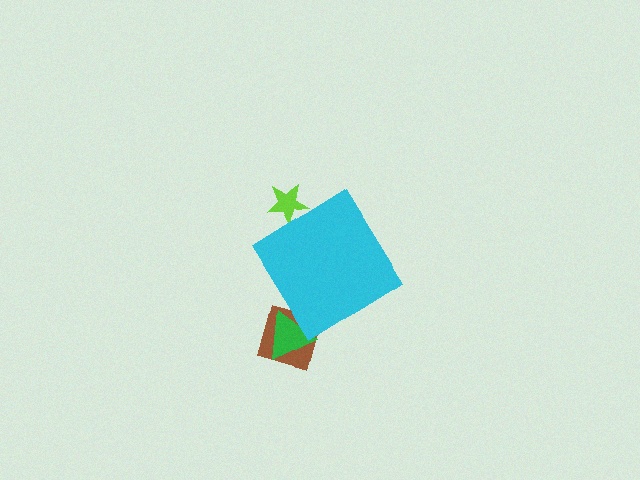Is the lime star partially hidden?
Yes, the lime star is partially hidden behind the cyan diamond.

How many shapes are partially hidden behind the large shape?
3 shapes are partially hidden.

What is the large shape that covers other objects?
A cyan diamond.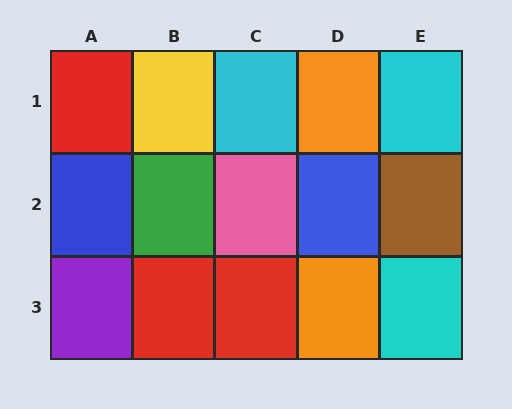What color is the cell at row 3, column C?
Red.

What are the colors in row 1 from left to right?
Red, yellow, cyan, orange, cyan.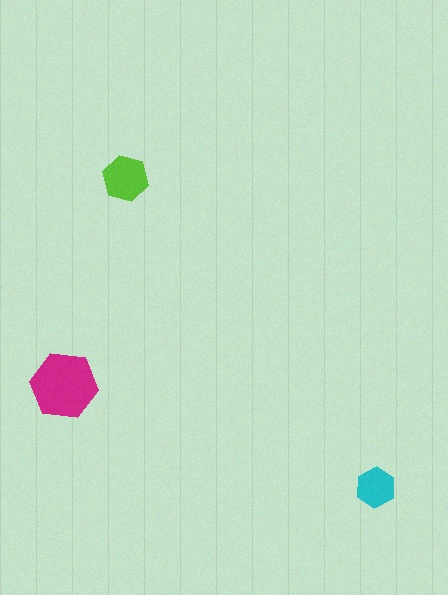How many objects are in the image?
There are 3 objects in the image.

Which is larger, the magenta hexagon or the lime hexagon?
The magenta one.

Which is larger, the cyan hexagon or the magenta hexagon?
The magenta one.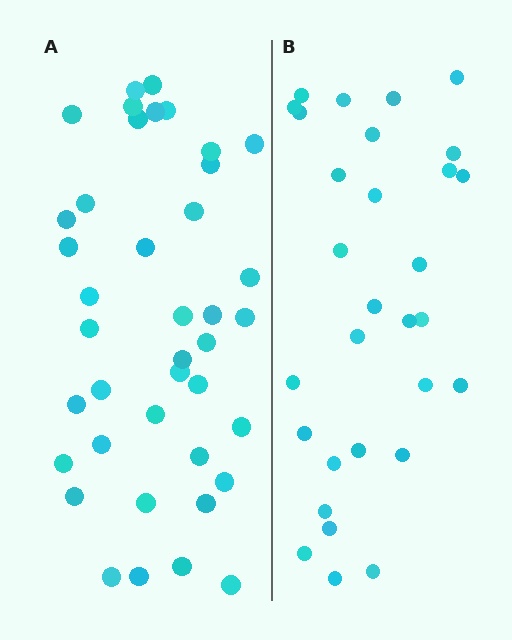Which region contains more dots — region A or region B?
Region A (the left region) has more dots.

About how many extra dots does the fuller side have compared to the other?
Region A has roughly 10 or so more dots than region B.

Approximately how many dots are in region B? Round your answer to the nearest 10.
About 30 dots.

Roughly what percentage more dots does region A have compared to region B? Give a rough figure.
About 35% more.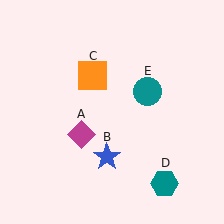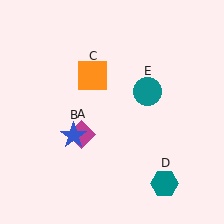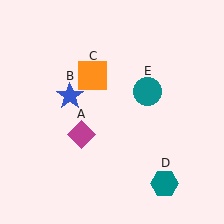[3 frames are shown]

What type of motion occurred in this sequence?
The blue star (object B) rotated clockwise around the center of the scene.